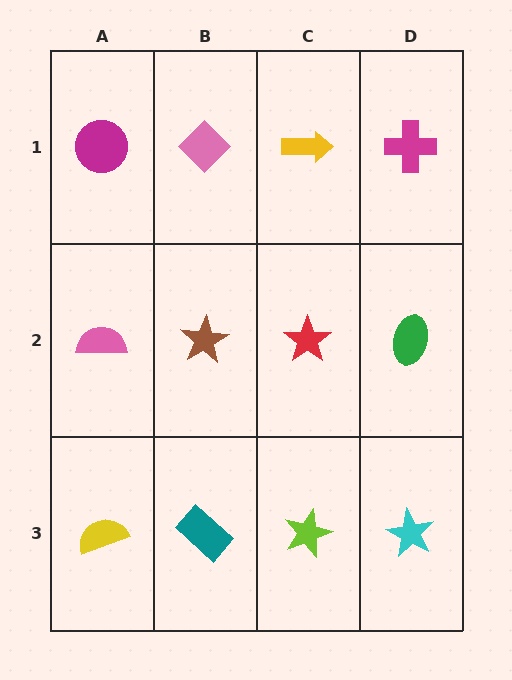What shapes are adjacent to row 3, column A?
A pink semicircle (row 2, column A), a teal rectangle (row 3, column B).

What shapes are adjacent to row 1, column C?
A red star (row 2, column C), a pink diamond (row 1, column B), a magenta cross (row 1, column D).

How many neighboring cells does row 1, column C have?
3.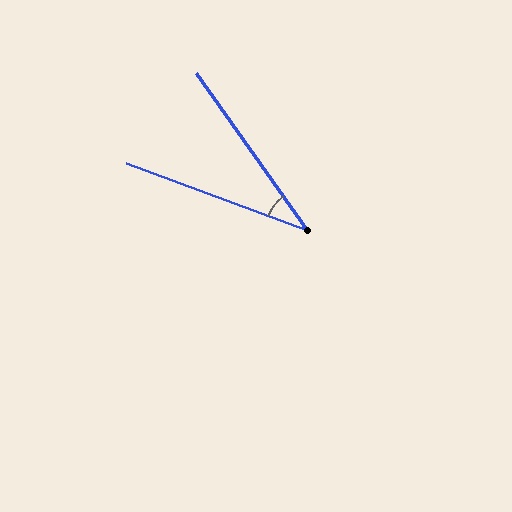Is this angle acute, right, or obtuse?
It is acute.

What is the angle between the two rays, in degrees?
Approximately 35 degrees.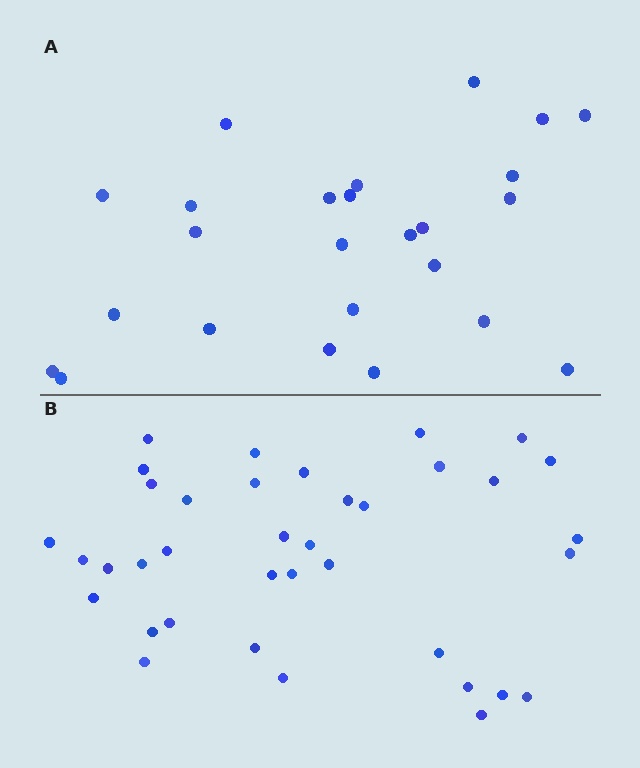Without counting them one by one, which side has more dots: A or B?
Region B (the bottom region) has more dots.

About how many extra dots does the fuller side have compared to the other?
Region B has roughly 12 or so more dots than region A.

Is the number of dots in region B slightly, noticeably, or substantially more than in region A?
Region B has substantially more. The ratio is roughly 1.5 to 1.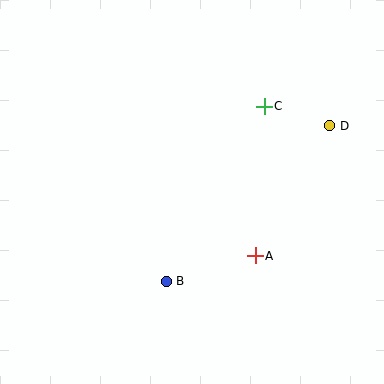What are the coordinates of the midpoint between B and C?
The midpoint between B and C is at (215, 194).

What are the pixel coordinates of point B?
Point B is at (166, 281).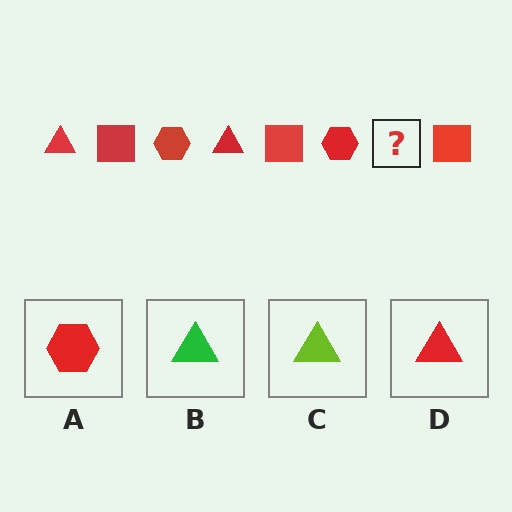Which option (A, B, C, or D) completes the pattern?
D.